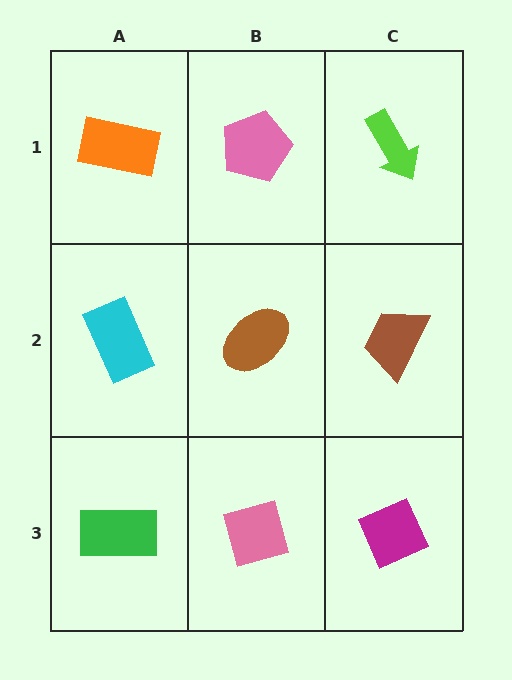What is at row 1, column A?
An orange rectangle.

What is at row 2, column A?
A cyan rectangle.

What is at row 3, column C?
A magenta diamond.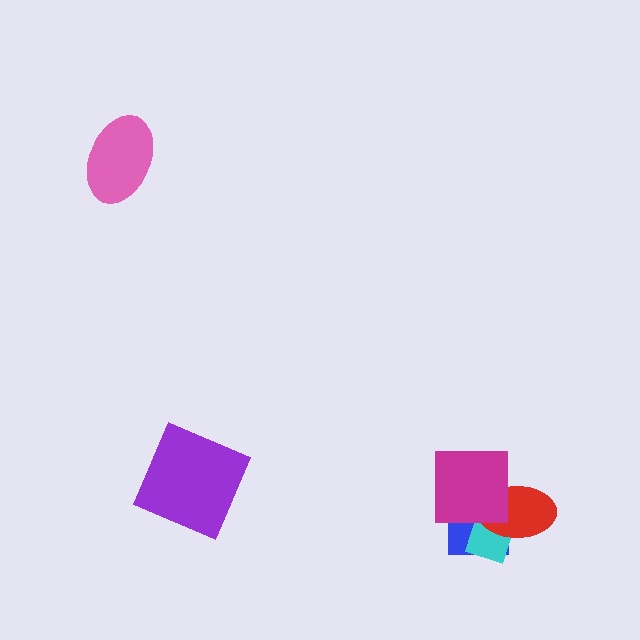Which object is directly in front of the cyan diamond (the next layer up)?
The red ellipse is directly in front of the cyan diamond.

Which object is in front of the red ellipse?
The magenta square is in front of the red ellipse.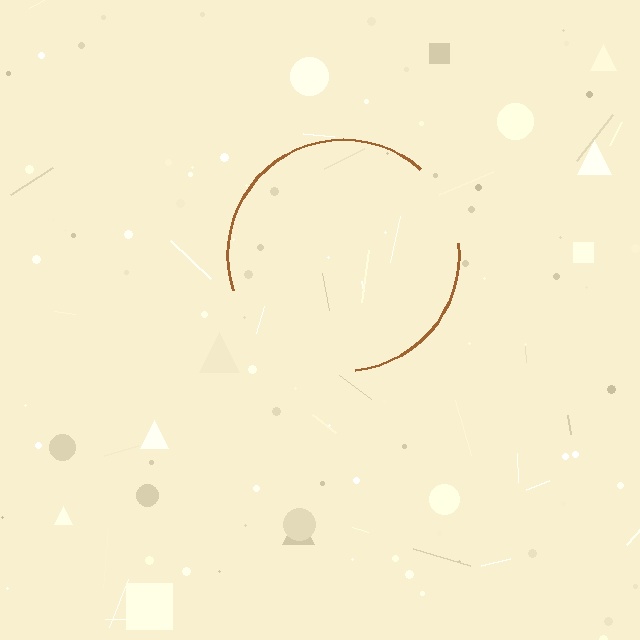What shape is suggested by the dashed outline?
The dashed outline suggests a circle.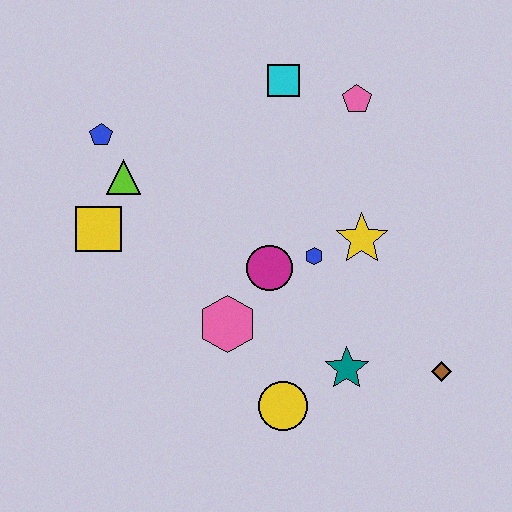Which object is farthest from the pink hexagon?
The pink pentagon is farthest from the pink hexagon.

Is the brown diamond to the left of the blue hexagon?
No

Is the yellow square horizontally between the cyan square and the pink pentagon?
No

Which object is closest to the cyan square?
The pink pentagon is closest to the cyan square.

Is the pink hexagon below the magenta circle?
Yes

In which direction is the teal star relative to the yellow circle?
The teal star is to the right of the yellow circle.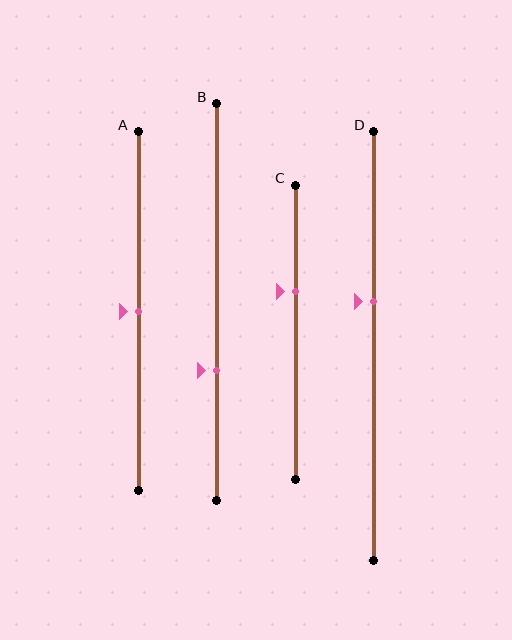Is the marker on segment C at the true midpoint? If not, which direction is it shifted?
No, the marker on segment C is shifted upward by about 14% of the segment length.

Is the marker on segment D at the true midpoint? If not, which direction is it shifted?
No, the marker on segment D is shifted upward by about 10% of the segment length.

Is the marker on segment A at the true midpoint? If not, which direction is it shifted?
Yes, the marker on segment A is at the true midpoint.